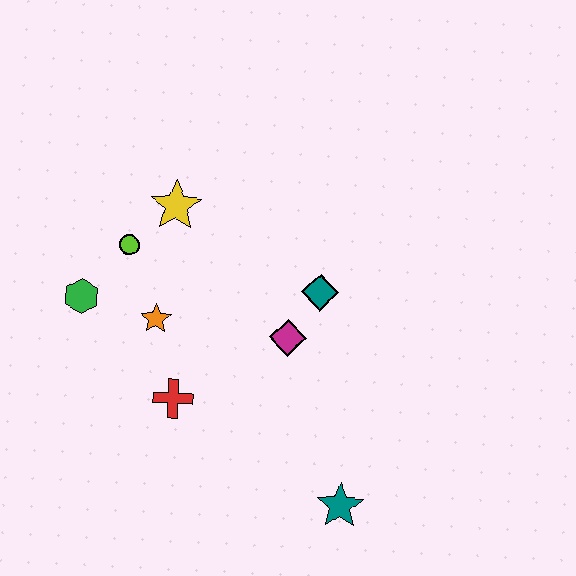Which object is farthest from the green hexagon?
The teal star is farthest from the green hexagon.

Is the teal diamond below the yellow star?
Yes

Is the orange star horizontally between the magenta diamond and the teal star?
No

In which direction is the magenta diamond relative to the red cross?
The magenta diamond is to the right of the red cross.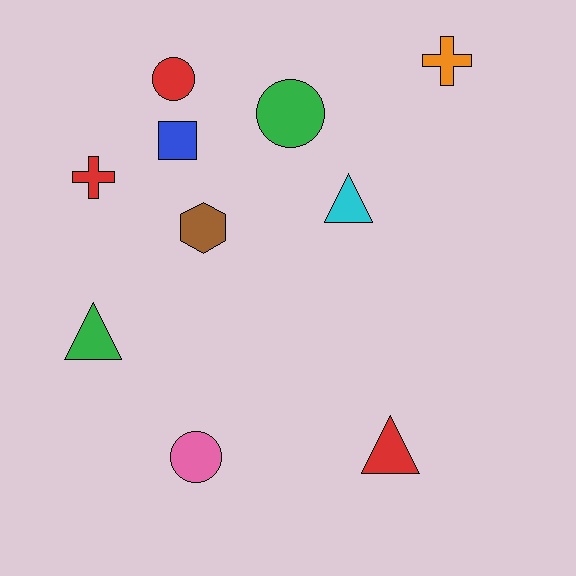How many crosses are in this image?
There are 2 crosses.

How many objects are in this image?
There are 10 objects.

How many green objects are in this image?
There are 2 green objects.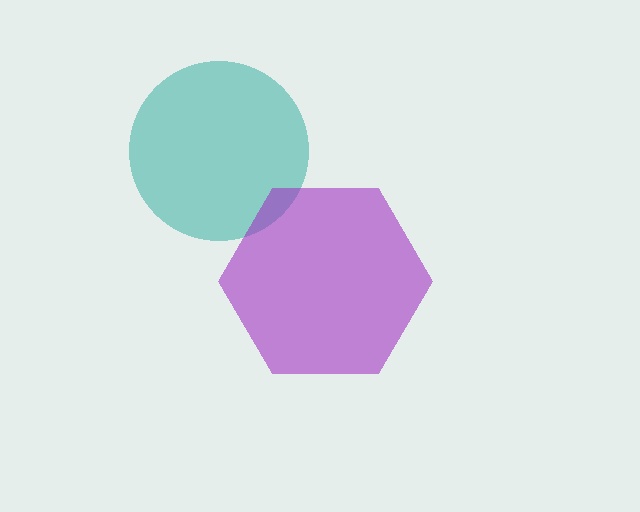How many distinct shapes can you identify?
There are 2 distinct shapes: a teal circle, a purple hexagon.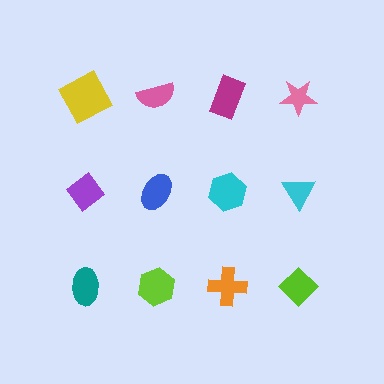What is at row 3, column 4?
A lime diamond.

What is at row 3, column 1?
A teal ellipse.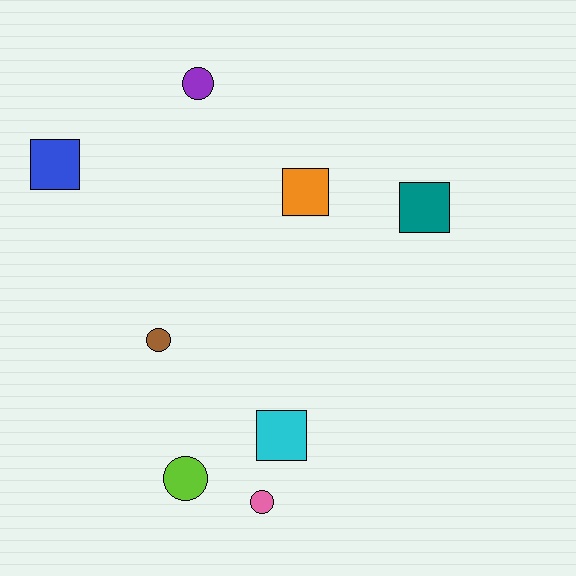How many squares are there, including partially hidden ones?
There are 4 squares.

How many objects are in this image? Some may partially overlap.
There are 8 objects.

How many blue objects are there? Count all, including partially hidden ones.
There is 1 blue object.